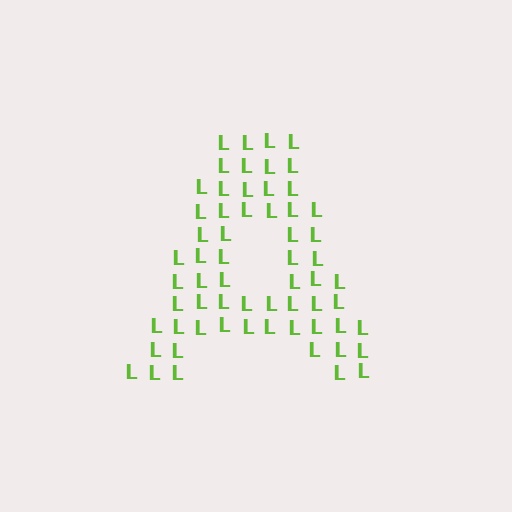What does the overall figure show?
The overall figure shows the letter A.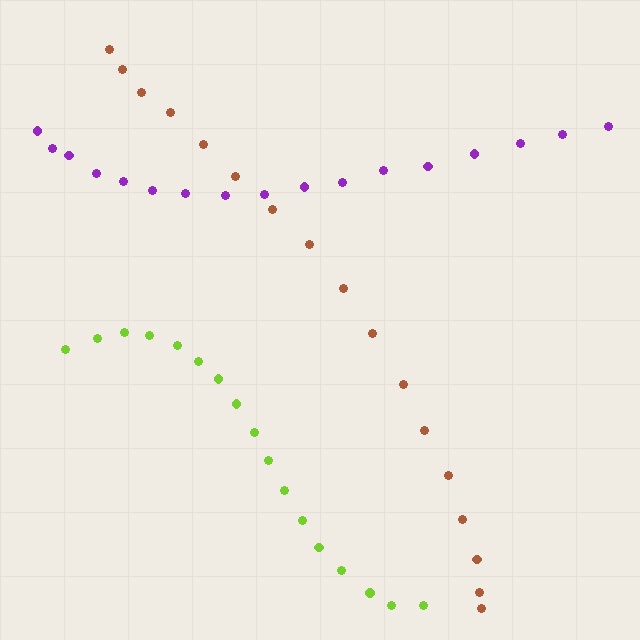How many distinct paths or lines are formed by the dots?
There are 3 distinct paths.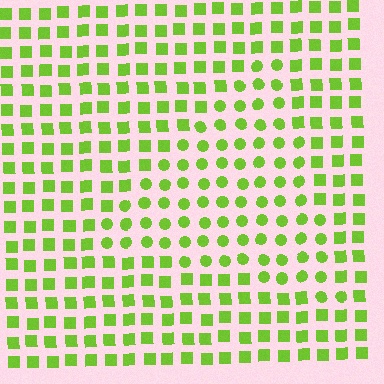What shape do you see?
I see a triangle.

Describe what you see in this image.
The image is filled with small lime elements arranged in a uniform grid. A triangle-shaped region contains circles, while the surrounding area contains squares. The boundary is defined purely by the change in element shape.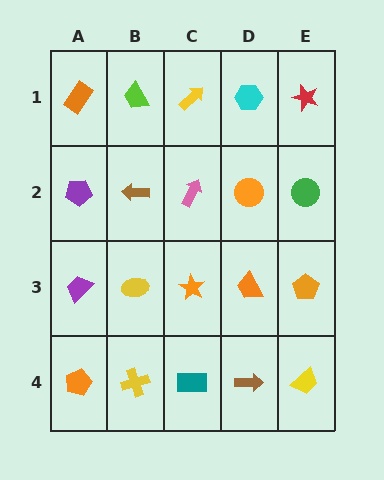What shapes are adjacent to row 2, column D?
A cyan hexagon (row 1, column D), an orange trapezoid (row 3, column D), a pink arrow (row 2, column C), a green circle (row 2, column E).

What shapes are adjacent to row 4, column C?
An orange star (row 3, column C), a yellow cross (row 4, column B), a brown arrow (row 4, column D).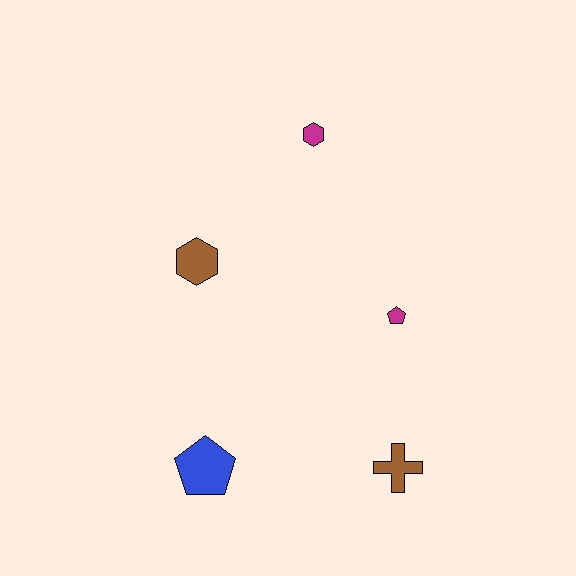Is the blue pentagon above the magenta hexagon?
No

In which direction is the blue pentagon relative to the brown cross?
The blue pentagon is to the left of the brown cross.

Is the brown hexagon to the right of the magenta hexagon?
No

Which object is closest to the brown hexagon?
The magenta hexagon is closest to the brown hexagon.